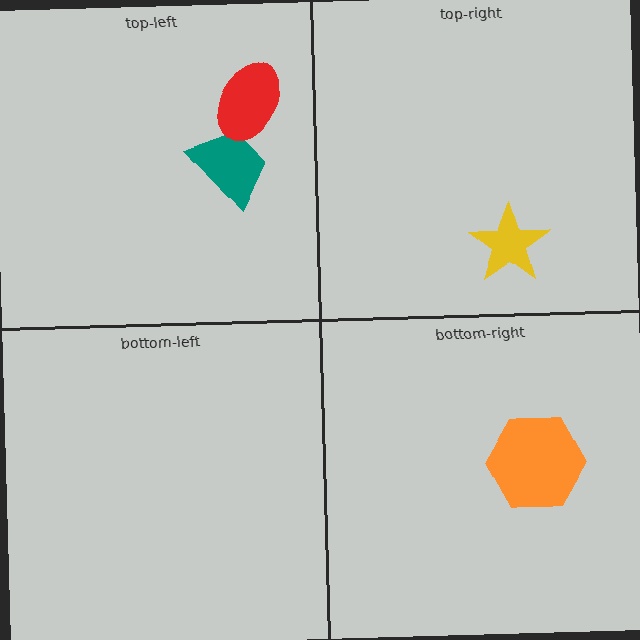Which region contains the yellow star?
The top-right region.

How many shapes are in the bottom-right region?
1.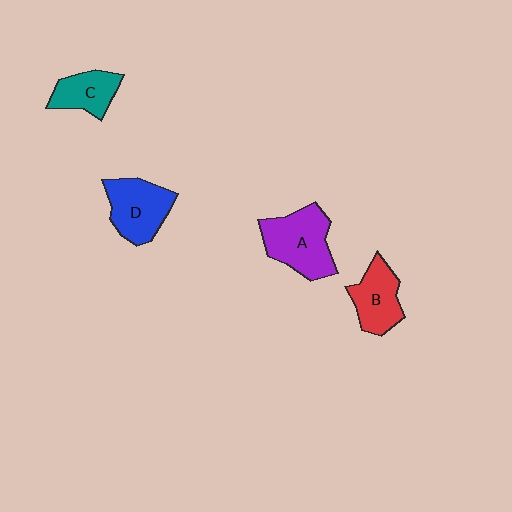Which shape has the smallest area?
Shape C (teal).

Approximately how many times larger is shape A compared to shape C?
Approximately 1.6 times.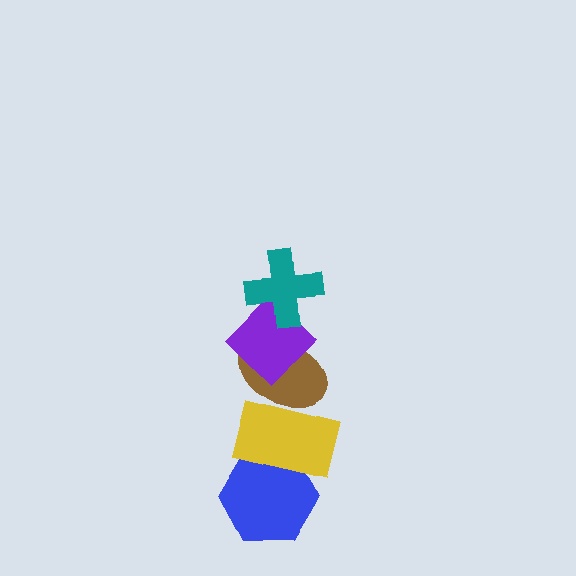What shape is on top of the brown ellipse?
The purple diamond is on top of the brown ellipse.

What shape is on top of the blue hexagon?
The yellow rectangle is on top of the blue hexagon.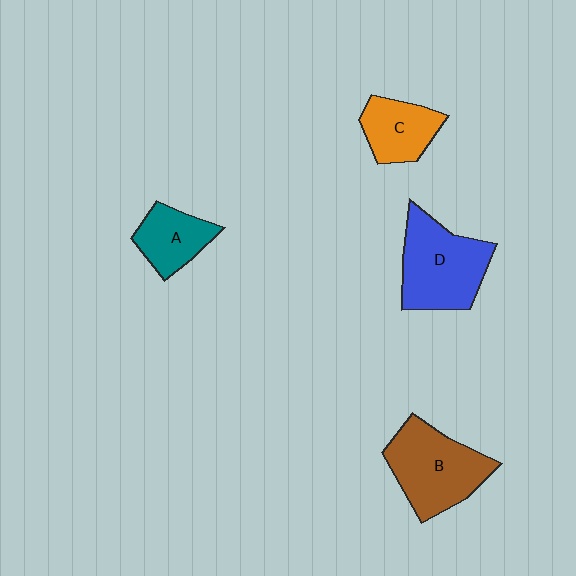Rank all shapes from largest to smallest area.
From largest to smallest: D (blue), B (brown), C (orange), A (teal).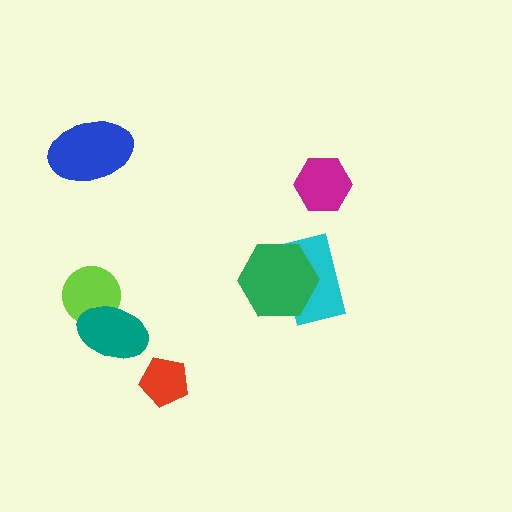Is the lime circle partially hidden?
Yes, it is partially covered by another shape.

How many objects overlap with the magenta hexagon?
0 objects overlap with the magenta hexagon.